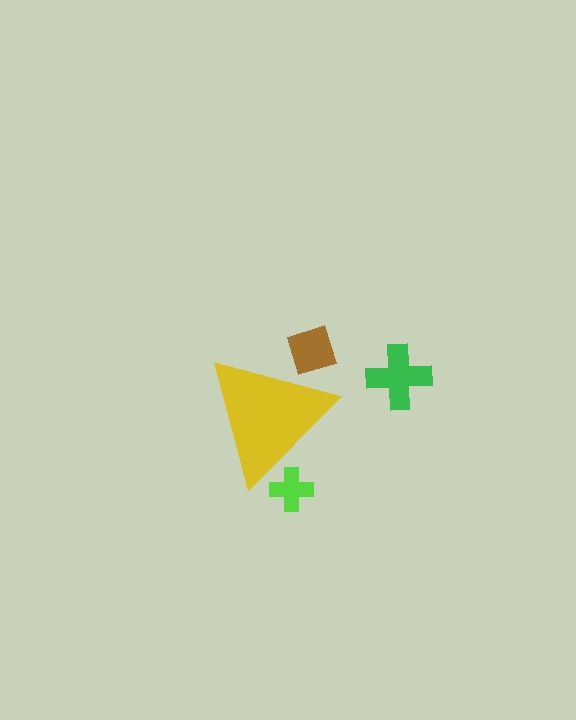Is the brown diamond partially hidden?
Yes, the brown diamond is partially hidden behind the yellow triangle.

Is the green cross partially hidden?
No, the green cross is fully visible.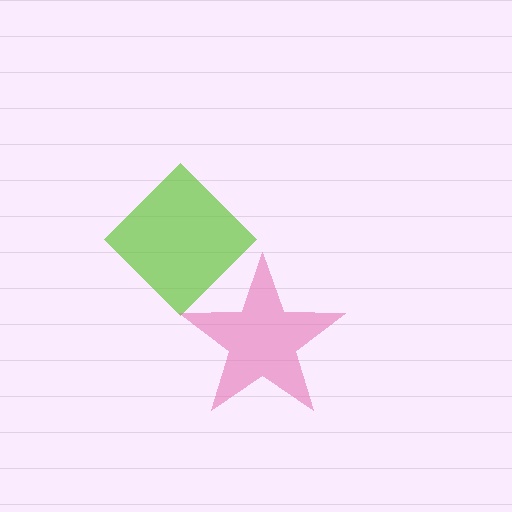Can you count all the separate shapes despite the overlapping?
Yes, there are 2 separate shapes.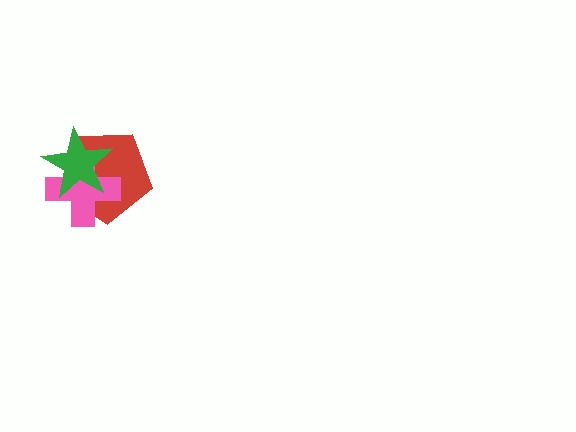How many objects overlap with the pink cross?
2 objects overlap with the pink cross.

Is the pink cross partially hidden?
Yes, it is partially covered by another shape.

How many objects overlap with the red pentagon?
2 objects overlap with the red pentagon.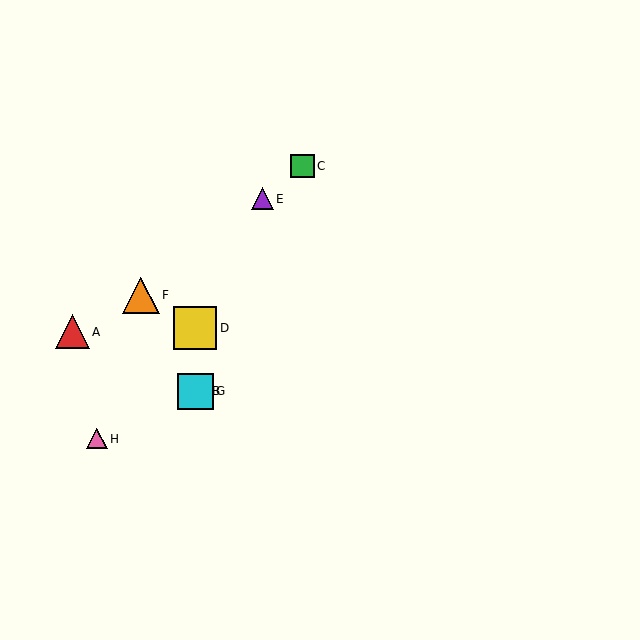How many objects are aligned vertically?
3 objects (B, D, G) are aligned vertically.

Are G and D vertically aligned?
Yes, both are at x≈195.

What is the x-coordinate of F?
Object F is at x≈141.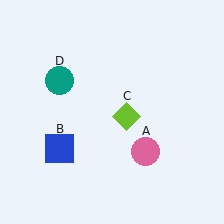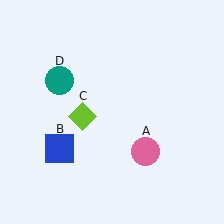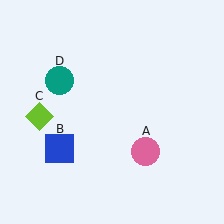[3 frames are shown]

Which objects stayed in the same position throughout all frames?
Pink circle (object A) and blue square (object B) and teal circle (object D) remained stationary.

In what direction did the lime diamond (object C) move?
The lime diamond (object C) moved left.